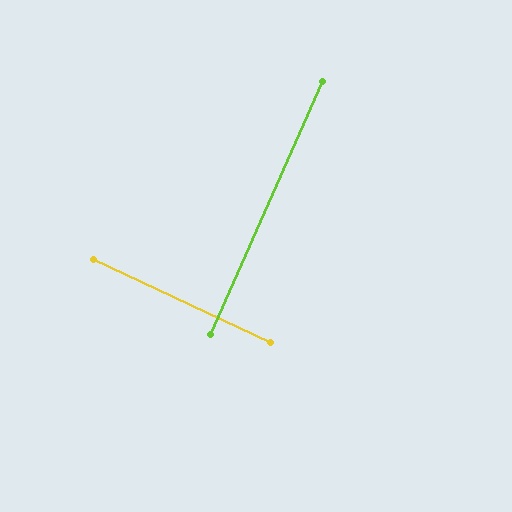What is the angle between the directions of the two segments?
Approximately 89 degrees.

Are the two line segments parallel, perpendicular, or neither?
Perpendicular — they meet at approximately 89°.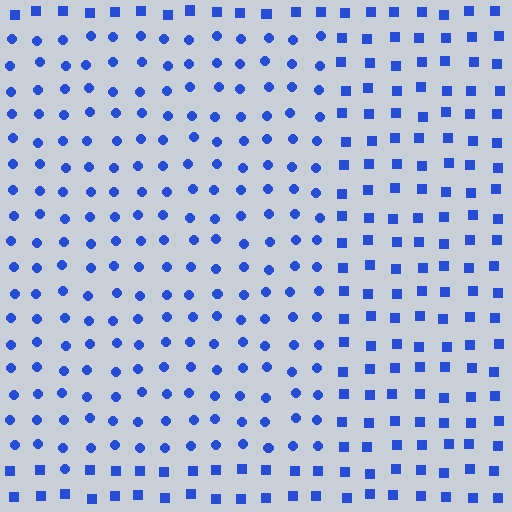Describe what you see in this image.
The image is filled with small blue elements arranged in a uniform grid. A rectangle-shaped region contains circles, while the surrounding area contains squares. The boundary is defined purely by the change in element shape.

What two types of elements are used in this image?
The image uses circles inside the rectangle region and squares outside it.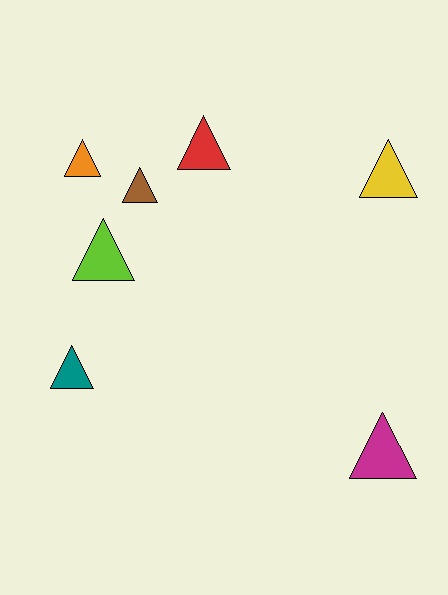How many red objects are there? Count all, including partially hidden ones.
There is 1 red object.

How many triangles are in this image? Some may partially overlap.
There are 7 triangles.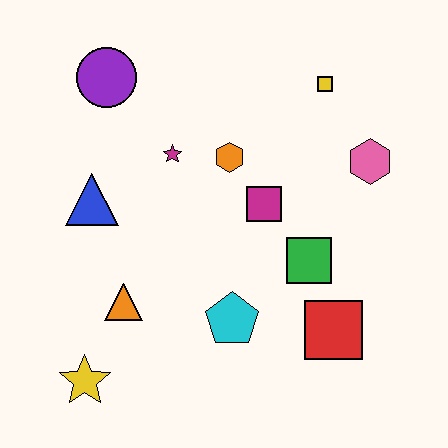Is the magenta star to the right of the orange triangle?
Yes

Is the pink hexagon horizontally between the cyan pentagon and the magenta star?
No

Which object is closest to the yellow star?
The orange triangle is closest to the yellow star.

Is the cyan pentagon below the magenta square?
Yes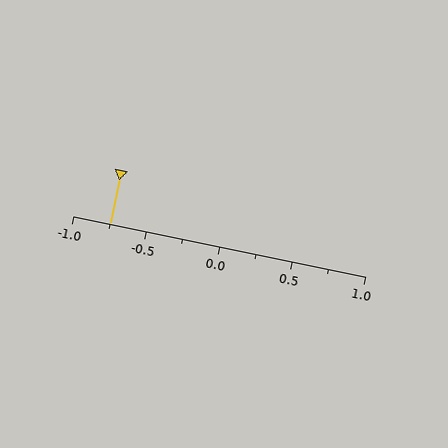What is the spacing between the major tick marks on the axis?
The major ticks are spaced 0.5 apart.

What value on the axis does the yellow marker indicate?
The marker indicates approximately -0.75.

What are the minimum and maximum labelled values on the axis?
The axis runs from -1.0 to 1.0.